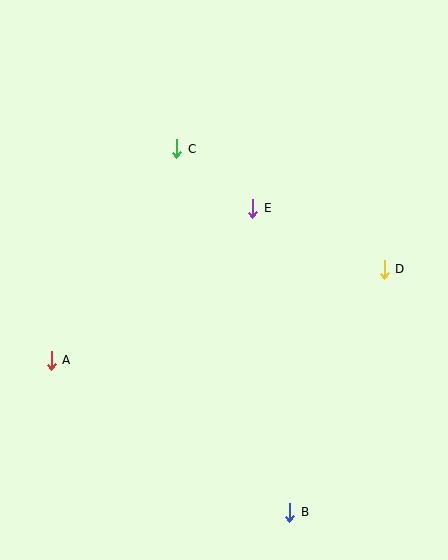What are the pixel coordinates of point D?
Point D is at (384, 269).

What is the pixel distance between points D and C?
The distance between D and C is 240 pixels.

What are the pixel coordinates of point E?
Point E is at (253, 208).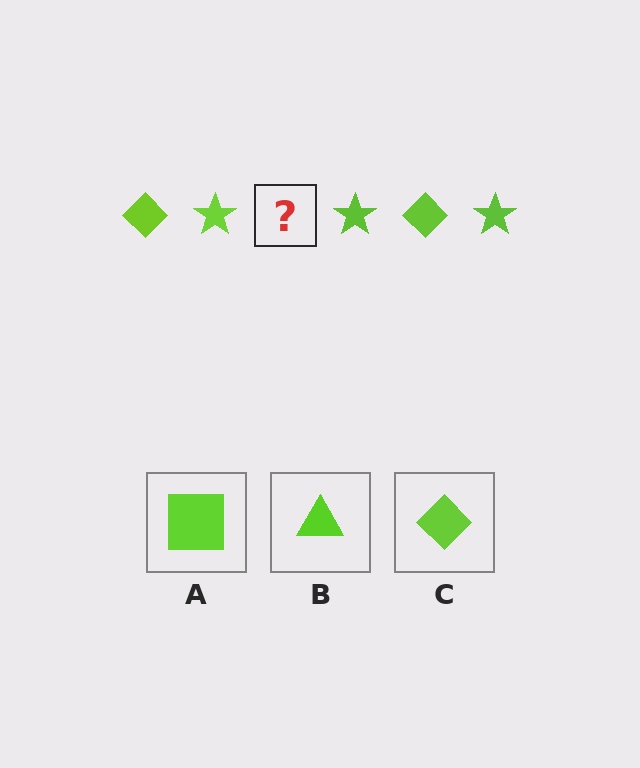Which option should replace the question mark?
Option C.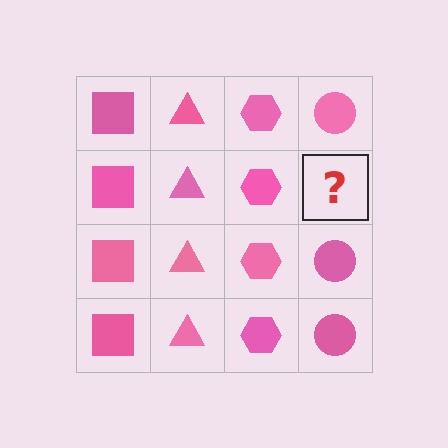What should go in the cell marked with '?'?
The missing cell should contain a pink circle.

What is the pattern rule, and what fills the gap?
The rule is that each column has a consistent shape. The gap should be filled with a pink circle.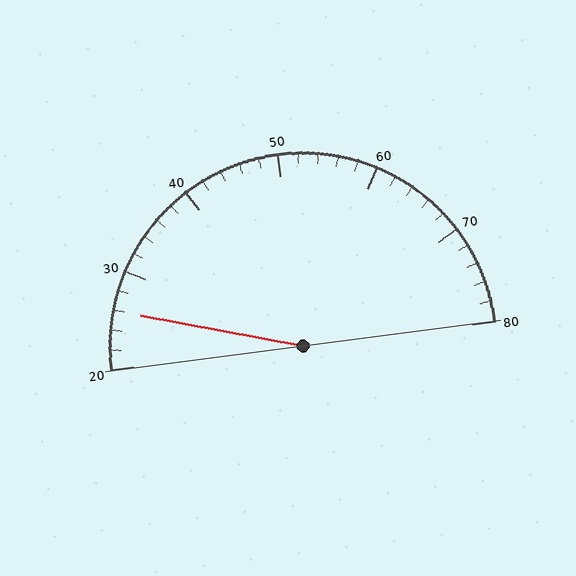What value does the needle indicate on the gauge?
The needle indicates approximately 26.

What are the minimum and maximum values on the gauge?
The gauge ranges from 20 to 80.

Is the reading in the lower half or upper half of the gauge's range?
The reading is in the lower half of the range (20 to 80).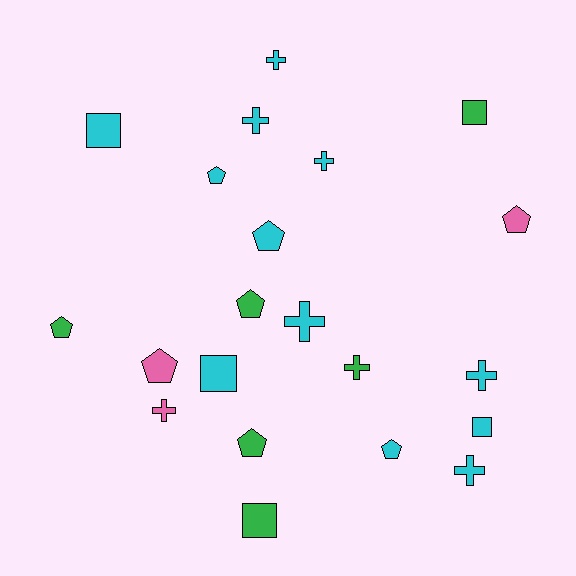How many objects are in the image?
There are 21 objects.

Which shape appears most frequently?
Cross, with 8 objects.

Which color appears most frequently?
Cyan, with 12 objects.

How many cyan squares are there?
There are 3 cyan squares.